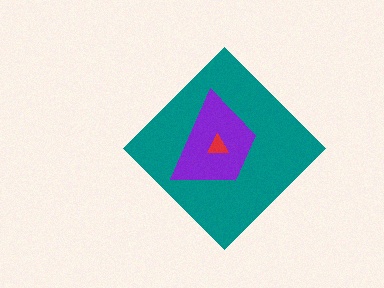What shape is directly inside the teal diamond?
The purple trapezoid.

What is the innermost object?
The red triangle.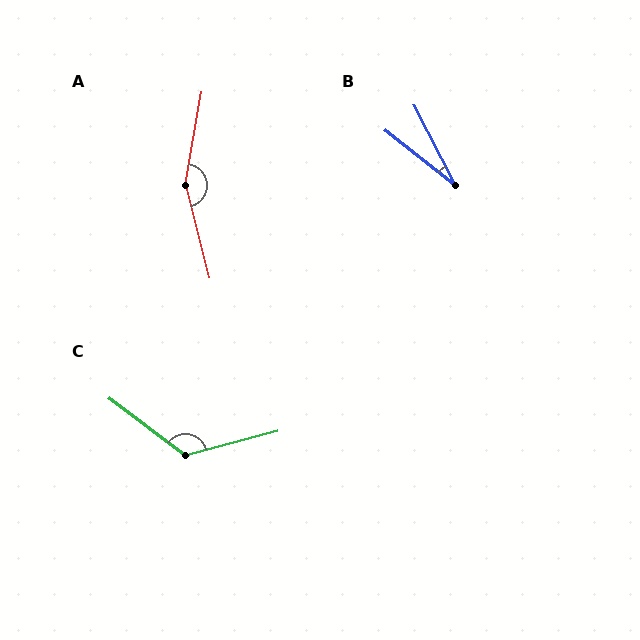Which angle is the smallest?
B, at approximately 24 degrees.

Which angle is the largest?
A, at approximately 156 degrees.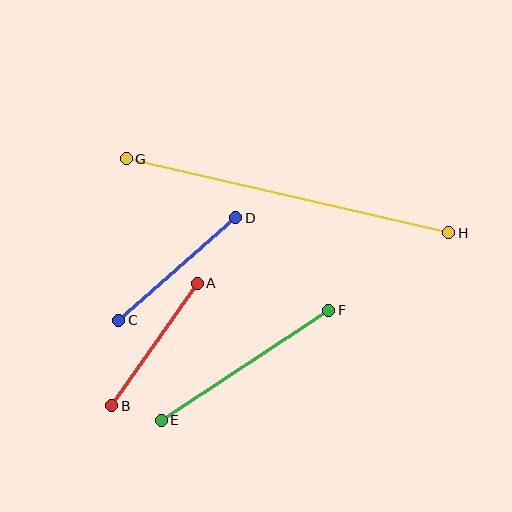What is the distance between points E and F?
The distance is approximately 200 pixels.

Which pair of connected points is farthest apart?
Points G and H are farthest apart.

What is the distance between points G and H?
The distance is approximately 331 pixels.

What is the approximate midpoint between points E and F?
The midpoint is at approximately (245, 365) pixels.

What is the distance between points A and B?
The distance is approximately 149 pixels.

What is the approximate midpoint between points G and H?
The midpoint is at approximately (288, 196) pixels.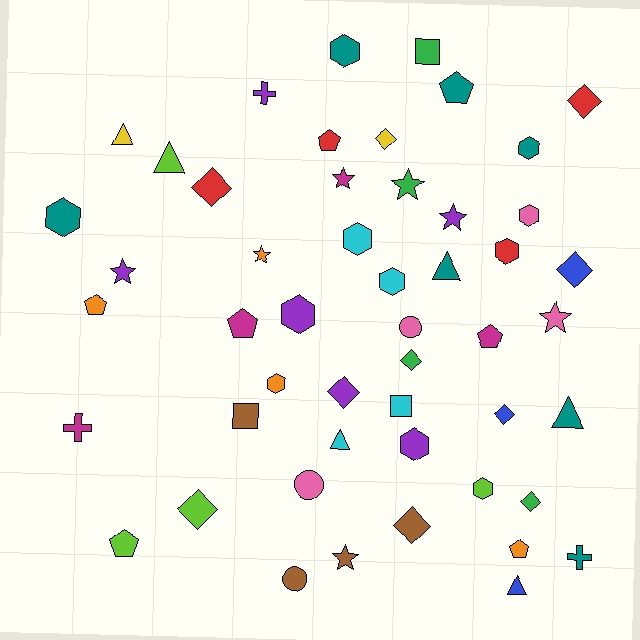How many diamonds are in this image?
There are 10 diamonds.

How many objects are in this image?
There are 50 objects.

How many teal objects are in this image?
There are 7 teal objects.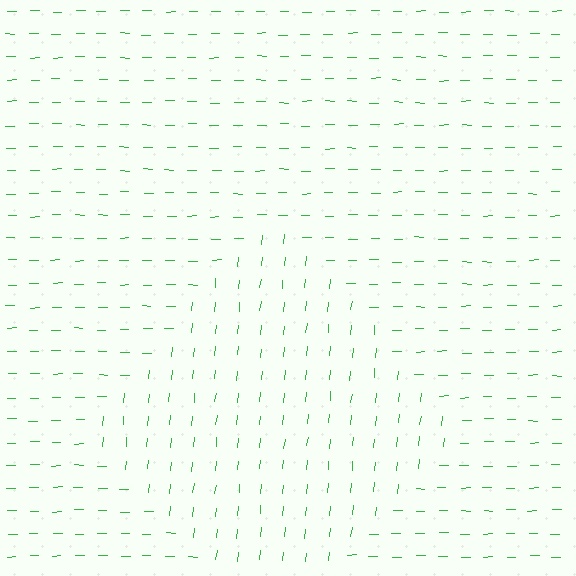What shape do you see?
I see a diamond.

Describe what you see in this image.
The image is filled with small green line segments. A diamond region in the image has lines oriented differently from the surrounding lines, creating a visible texture boundary.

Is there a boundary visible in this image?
Yes, there is a texture boundary formed by a change in line orientation.